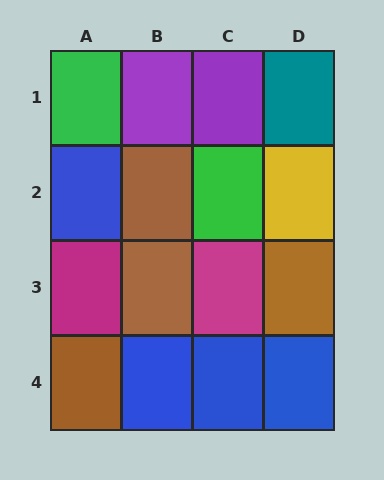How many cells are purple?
2 cells are purple.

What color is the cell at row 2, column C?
Green.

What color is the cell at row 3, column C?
Magenta.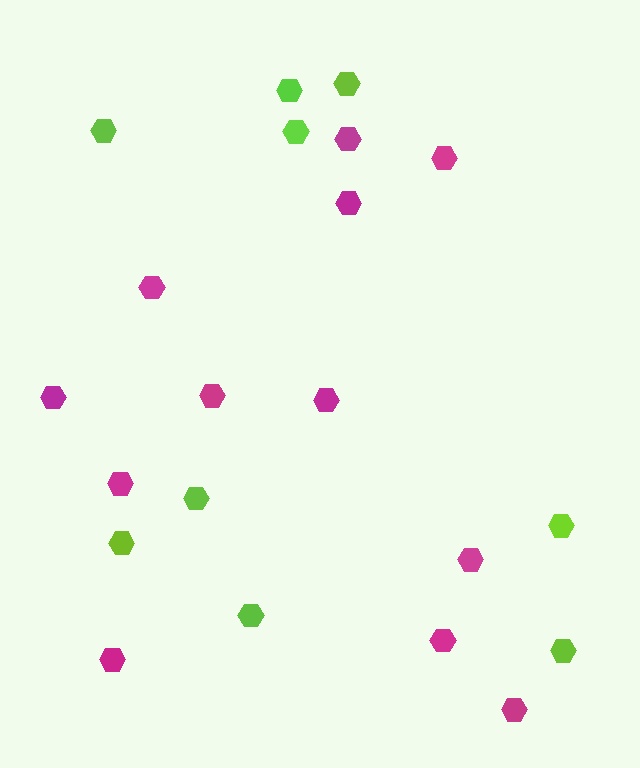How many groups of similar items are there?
There are 2 groups: one group of lime hexagons (9) and one group of magenta hexagons (12).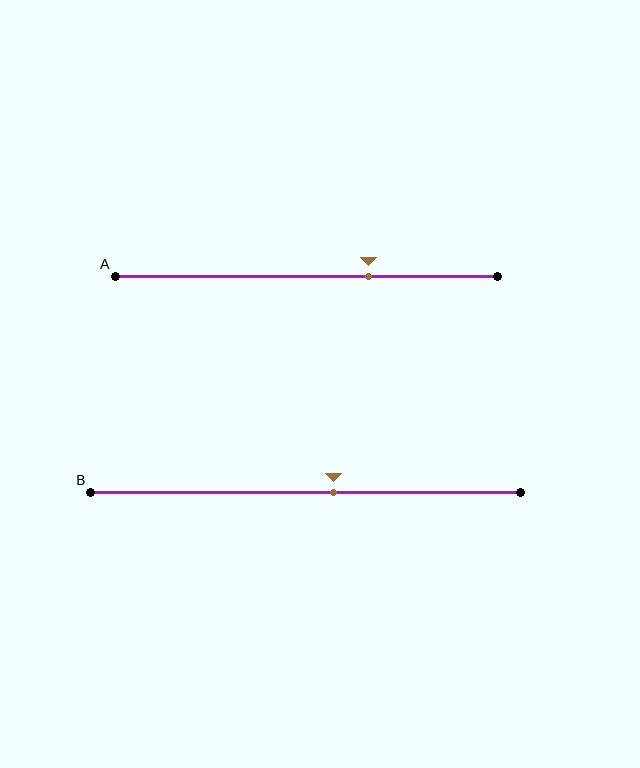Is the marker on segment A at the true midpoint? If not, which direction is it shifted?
No, the marker on segment A is shifted to the right by about 16% of the segment length.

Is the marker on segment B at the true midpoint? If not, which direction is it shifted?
No, the marker on segment B is shifted to the right by about 6% of the segment length.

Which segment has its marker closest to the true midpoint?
Segment B has its marker closest to the true midpoint.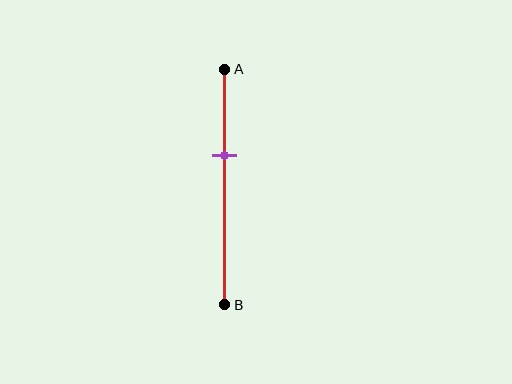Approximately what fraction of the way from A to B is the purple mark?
The purple mark is approximately 35% of the way from A to B.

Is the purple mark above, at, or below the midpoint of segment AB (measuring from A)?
The purple mark is above the midpoint of segment AB.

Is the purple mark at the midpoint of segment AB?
No, the mark is at about 35% from A, not at the 50% midpoint.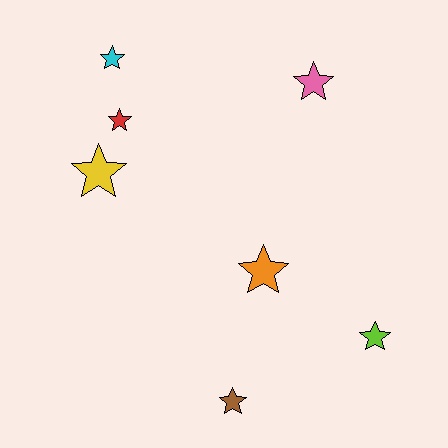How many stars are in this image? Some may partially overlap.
There are 7 stars.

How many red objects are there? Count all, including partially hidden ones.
There is 1 red object.